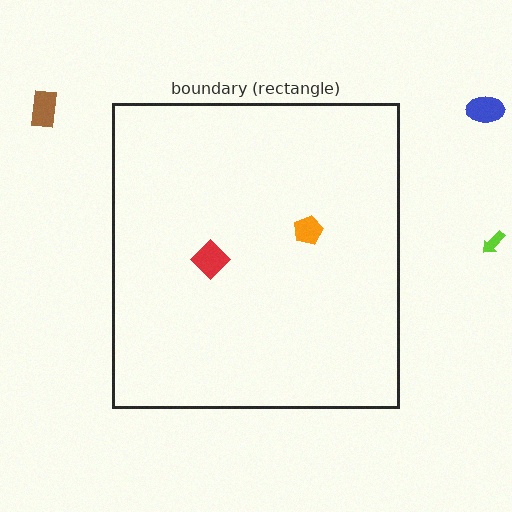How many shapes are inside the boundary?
2 inside, 3 outside.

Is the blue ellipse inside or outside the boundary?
Outside.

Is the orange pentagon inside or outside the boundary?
Inside.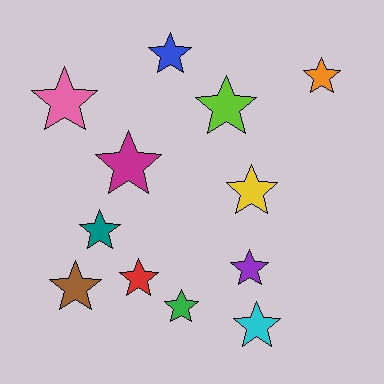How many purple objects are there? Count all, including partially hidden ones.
There is 1 purple object.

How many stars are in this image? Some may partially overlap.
There are 12 stars.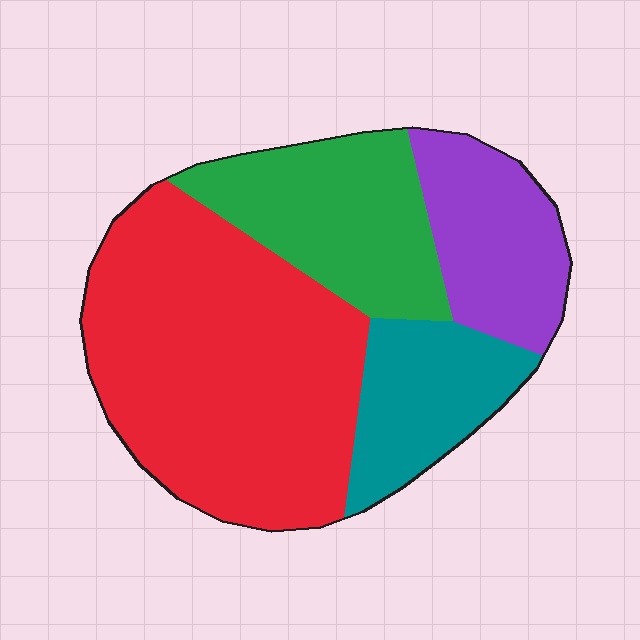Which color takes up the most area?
Red, at roughly 50%.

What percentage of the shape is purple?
Purple covers around 15% of the shape.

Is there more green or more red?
Red.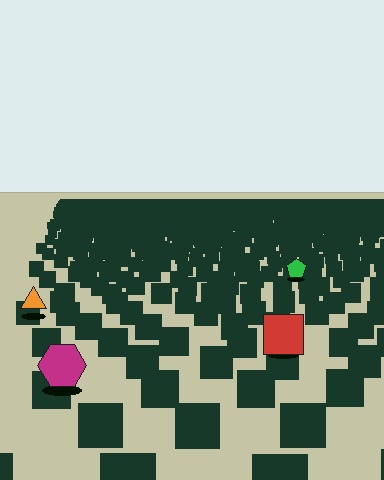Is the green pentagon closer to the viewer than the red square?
No. The red square is closer — you can tell from the texture gradient: the ground texture is coarser near it.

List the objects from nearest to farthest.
From nearest to farthest: the magenta hexagon, the red square, the orange triangle, the green pentagon.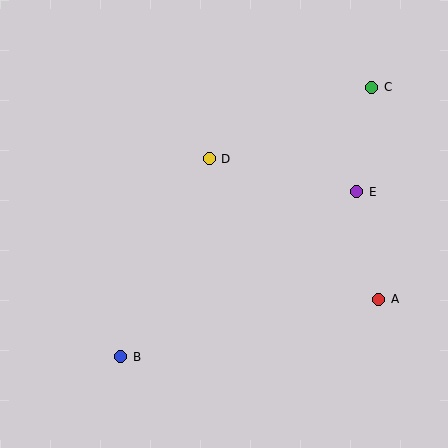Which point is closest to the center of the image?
Point D at (209, 159) is closest to the center.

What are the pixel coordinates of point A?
Point A is at (379, 299).